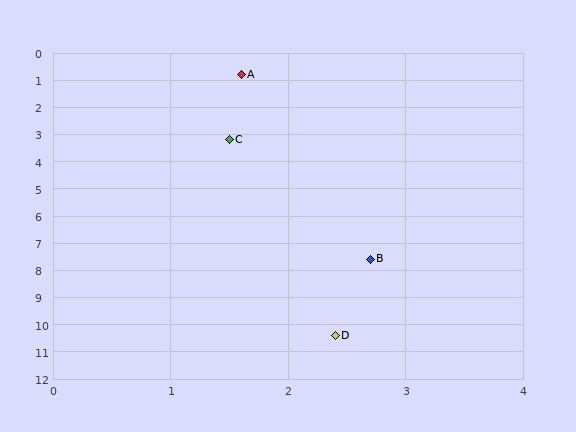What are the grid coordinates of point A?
Point A is at approximately (1.6, 0.8).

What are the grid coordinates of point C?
Point C is at approximately (1.5, 3.2).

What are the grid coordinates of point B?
Point B is at approximately (2.7, 7.6).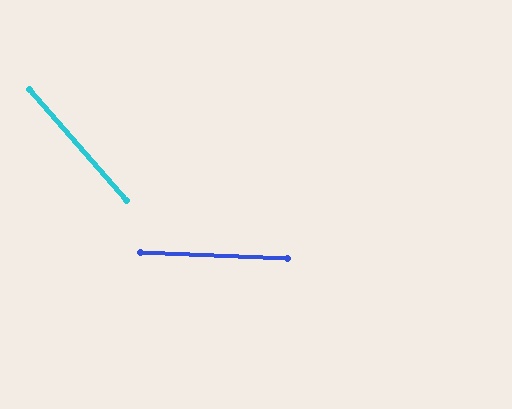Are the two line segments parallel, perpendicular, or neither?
Neither parallel nor perpendicular — they differ by about 47°.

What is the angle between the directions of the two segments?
Approximately 47 degrees.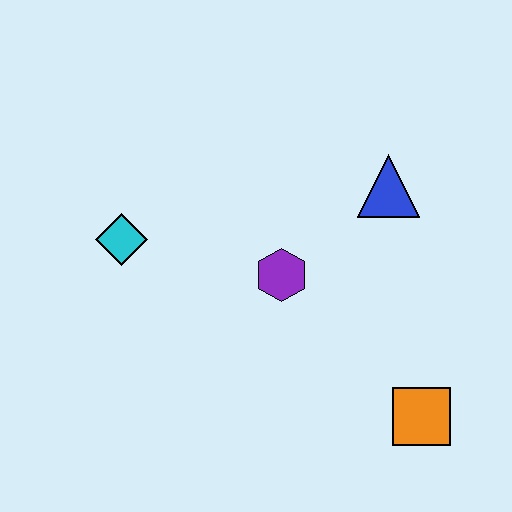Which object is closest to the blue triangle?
The purple hexagon is closest to the blue triangle.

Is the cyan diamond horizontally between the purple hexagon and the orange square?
No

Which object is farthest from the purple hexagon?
The orange square is farthest from the purple hexagon.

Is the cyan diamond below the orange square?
No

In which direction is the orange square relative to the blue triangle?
The orange square is below the blue triangle.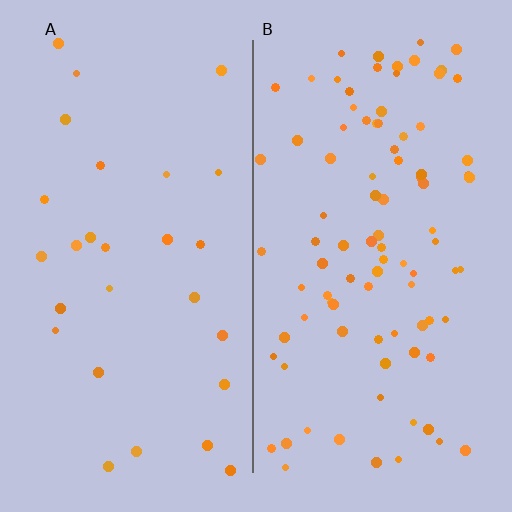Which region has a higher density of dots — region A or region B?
B (the right).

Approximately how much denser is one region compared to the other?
Approximately 3.3× — region B over region A.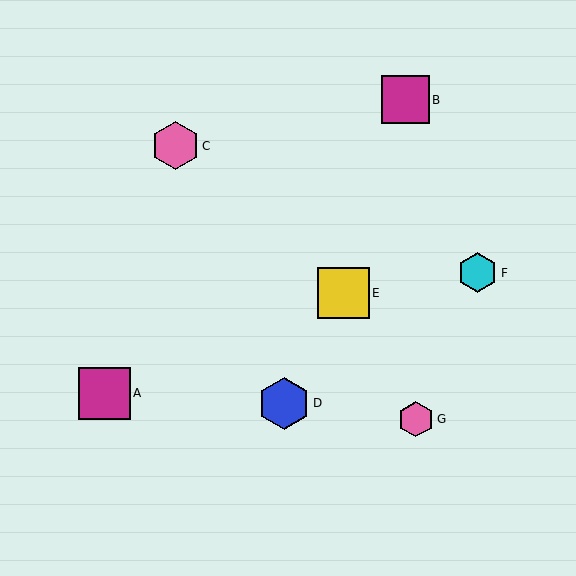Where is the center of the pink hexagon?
The center of the pink hexagon is at (416, 419).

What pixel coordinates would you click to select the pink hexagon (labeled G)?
Click at (416, 419) to select the pink hexagon G.